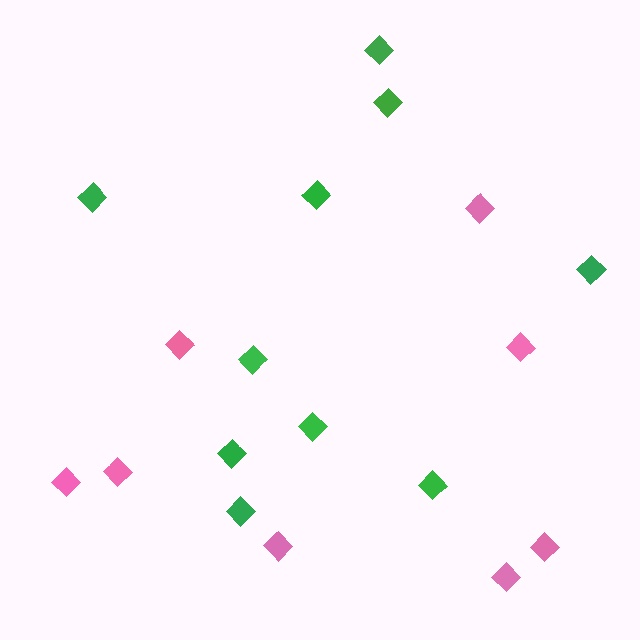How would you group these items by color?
There are 2 groups: one group of pink diamonds (8) and one group of green diamonds (10).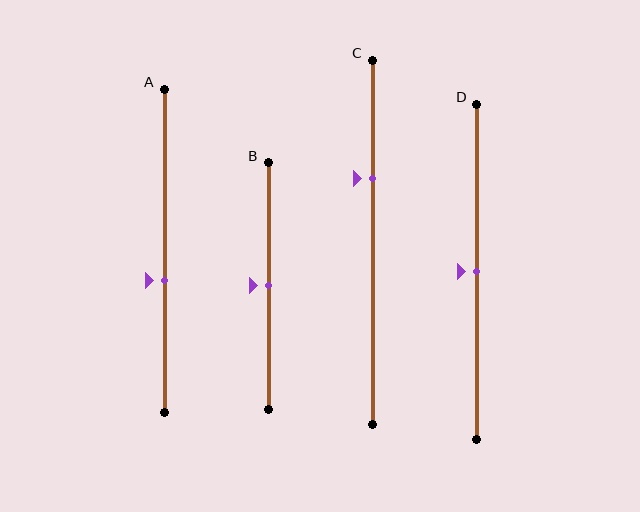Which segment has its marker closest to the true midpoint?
Segment B has its marker closest to the true midpoint.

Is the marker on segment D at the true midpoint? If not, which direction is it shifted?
Yes, the marker on segment D is at the true midpoint.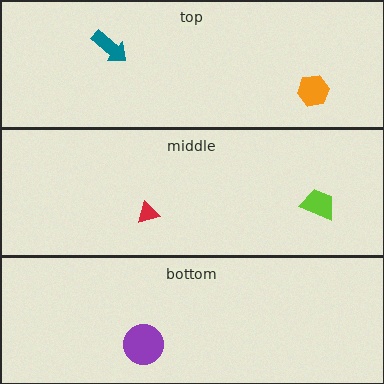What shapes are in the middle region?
The red triangle, the lime trapezoid.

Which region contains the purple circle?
The bottom region.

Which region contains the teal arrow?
The top region.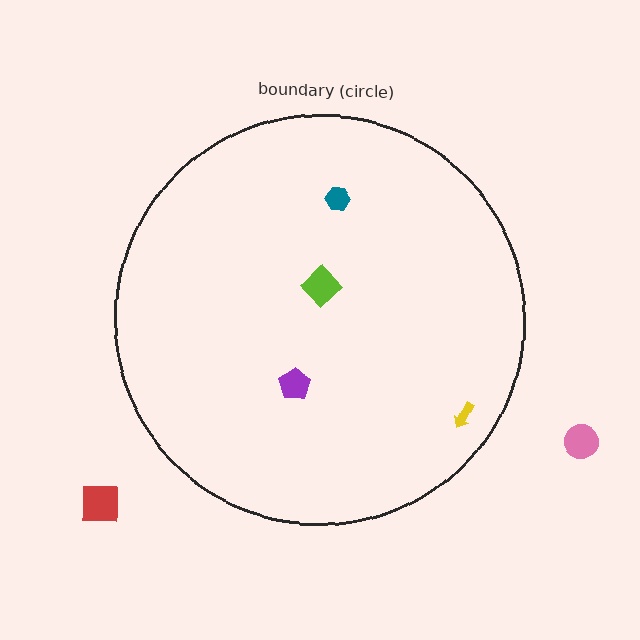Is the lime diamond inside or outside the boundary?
Inside.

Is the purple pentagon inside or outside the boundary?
Inside.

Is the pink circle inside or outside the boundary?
Outside.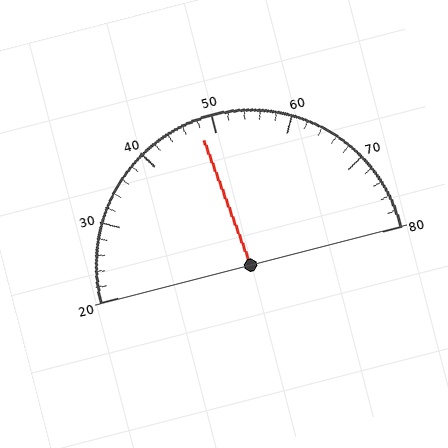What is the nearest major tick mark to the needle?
The nearest major tick mark is 50.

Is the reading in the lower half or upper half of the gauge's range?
The reading is in the lower half of the range (20 to 80).